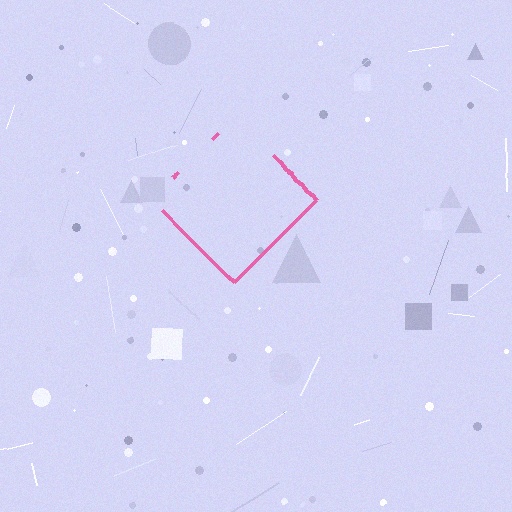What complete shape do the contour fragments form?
The contour fragments form a diamond.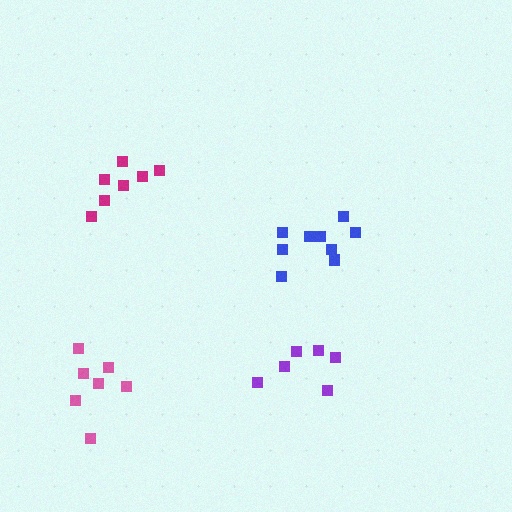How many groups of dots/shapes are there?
There are 4 groups.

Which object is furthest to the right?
The blue cluster is rightmost.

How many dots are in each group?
Group 1: 7 dots, Group 2: 9 dots, Group 3: 7 dots, Group 4: 6 dots (29 total).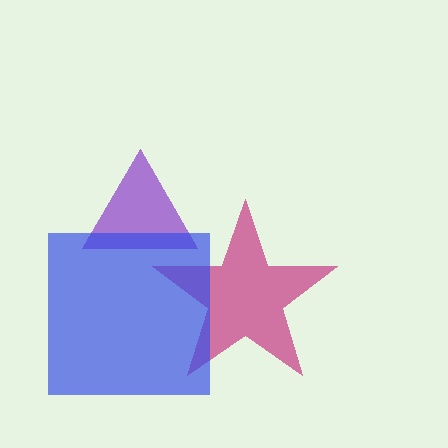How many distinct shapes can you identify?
There are 3 distinct shapes: a purple triangle, a magenta star, a blue square.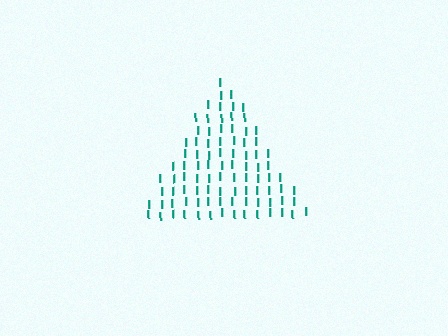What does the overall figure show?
The overall figure shows a triangle.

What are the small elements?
The small elements are letter I's.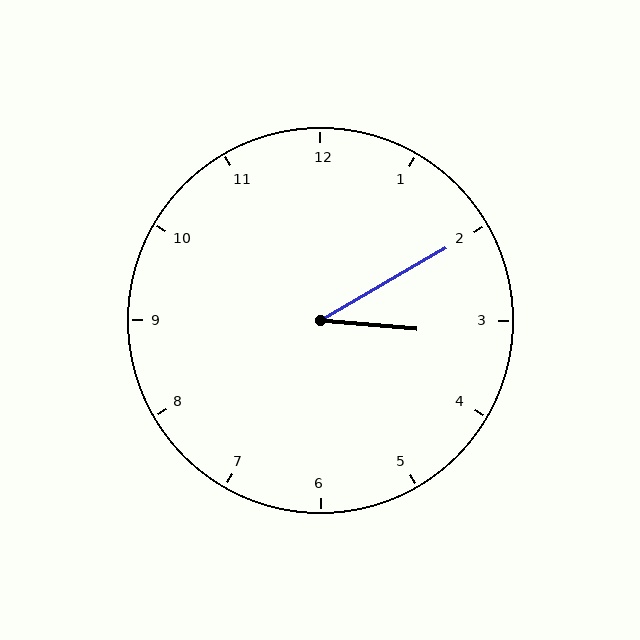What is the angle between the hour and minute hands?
Approximately 35 degrees.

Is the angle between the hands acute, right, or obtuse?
It is acute.